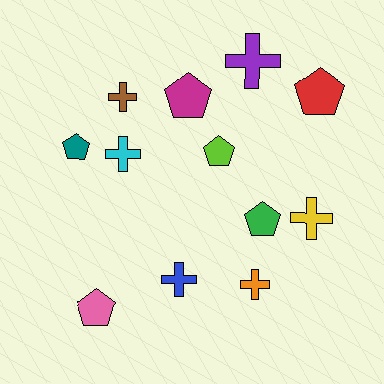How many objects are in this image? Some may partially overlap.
There are 12 objects.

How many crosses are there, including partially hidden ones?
There are 6 crosses.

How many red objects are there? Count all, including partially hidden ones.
There is 1 red object.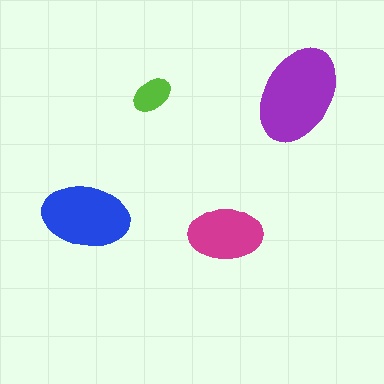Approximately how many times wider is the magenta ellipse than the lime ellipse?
About 2 times wider.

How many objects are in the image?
There are 4 objects in the image.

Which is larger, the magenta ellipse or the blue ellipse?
The blue one.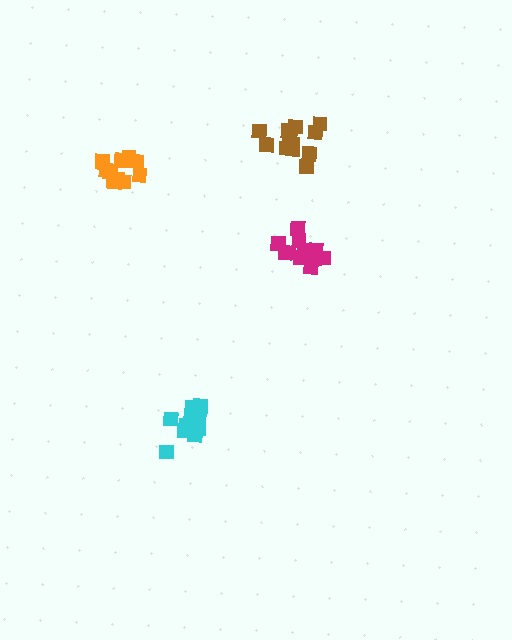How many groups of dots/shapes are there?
There are 4 groups.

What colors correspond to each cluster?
The clusters are colored: cyan, magenta, brown, orange.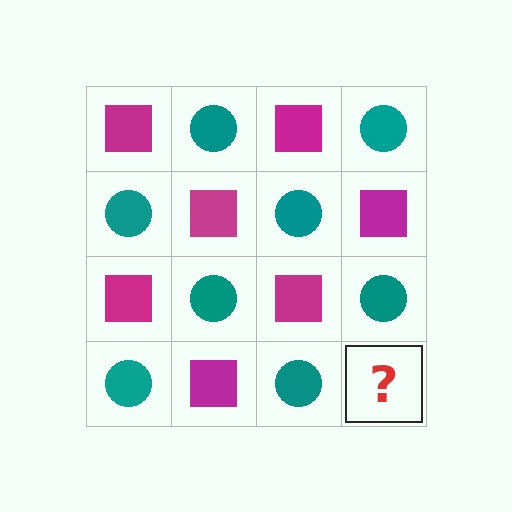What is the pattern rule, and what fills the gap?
The rule is that it alternates magenta square and teal circle in a checkerboard pattern. The gap should be filled with a magenta square.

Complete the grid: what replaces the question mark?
The question mark should be replaced with a magenta square.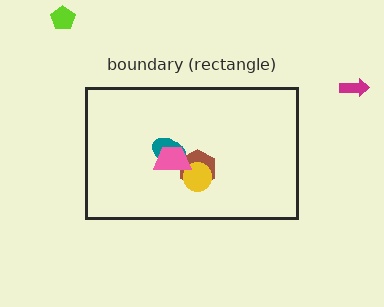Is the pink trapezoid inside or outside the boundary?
Inside.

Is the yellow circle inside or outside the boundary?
Inside.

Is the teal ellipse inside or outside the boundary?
Inside.